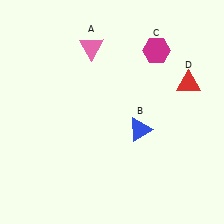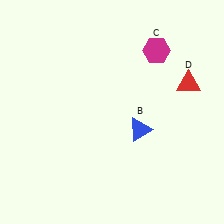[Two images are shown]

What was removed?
The pink triangle (A) was removed in Image 2.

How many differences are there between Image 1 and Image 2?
There is 1 difference between the two images.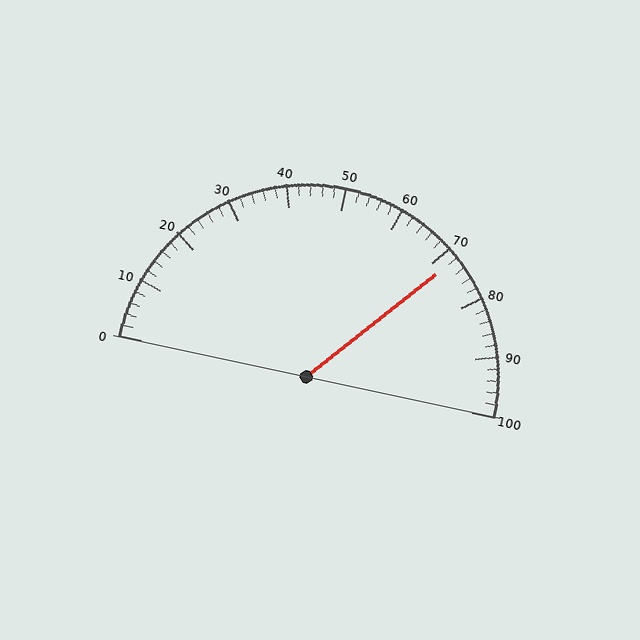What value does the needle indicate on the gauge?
The needle indicates approximately 72.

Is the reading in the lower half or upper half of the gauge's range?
The reading is in the upper half of the range (0 to 100).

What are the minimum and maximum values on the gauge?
The gauge ranges from 0 to 100.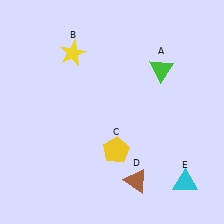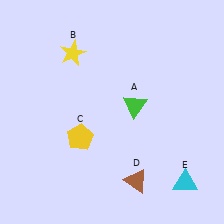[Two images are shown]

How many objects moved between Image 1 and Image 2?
2 objects moved between the two images.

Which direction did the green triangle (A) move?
The green triangle (A) moved down.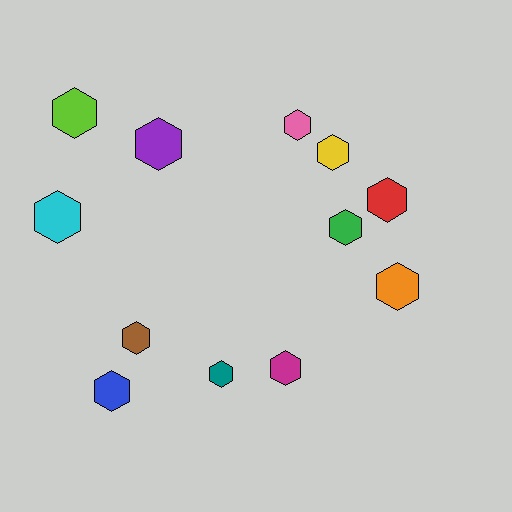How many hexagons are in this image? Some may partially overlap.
There are 12 hexagons.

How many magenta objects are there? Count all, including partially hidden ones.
There is 1 magenta object.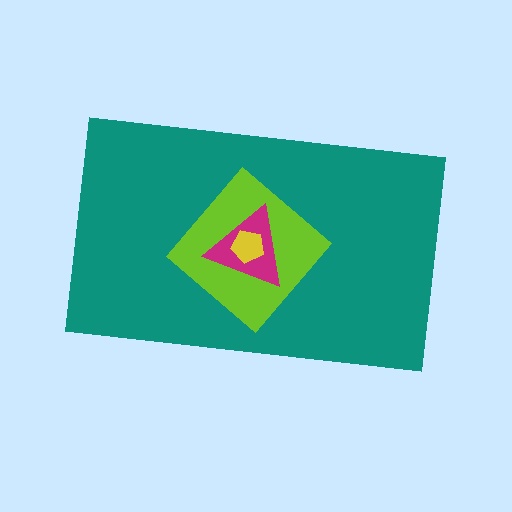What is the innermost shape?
The yellow pentagon.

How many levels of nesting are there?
4.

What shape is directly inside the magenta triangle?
The yellow pentagon.